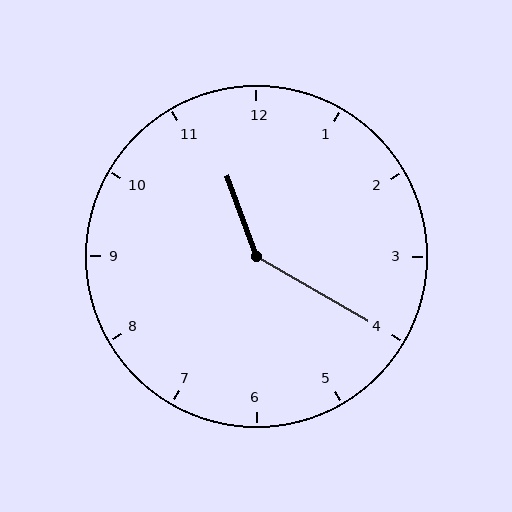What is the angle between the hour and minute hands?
Approximately 140 degrees.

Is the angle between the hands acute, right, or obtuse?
It is obtuse.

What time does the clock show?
11:20.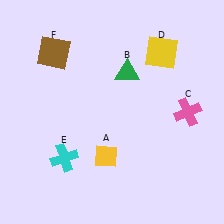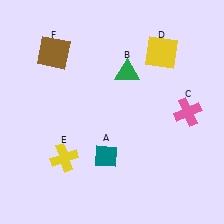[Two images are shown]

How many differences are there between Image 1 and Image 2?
There are 2 differences between the two images.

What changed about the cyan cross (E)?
In Image 1, E is cyan. In Image 2, it changed to yellow.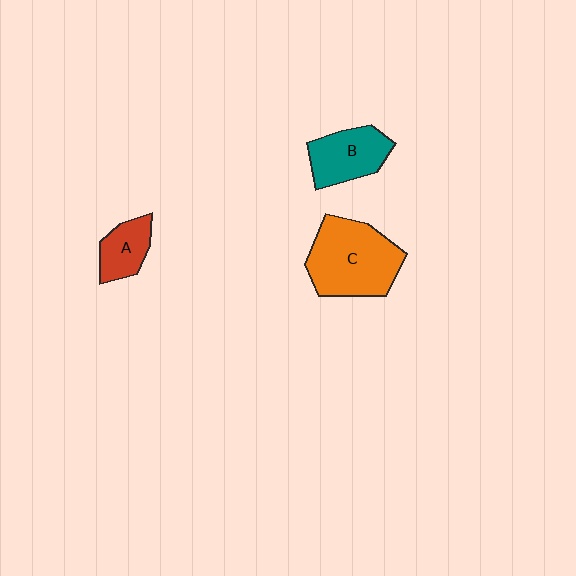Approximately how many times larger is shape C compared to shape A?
Approximately 2.4 times.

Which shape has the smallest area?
Shape A (red).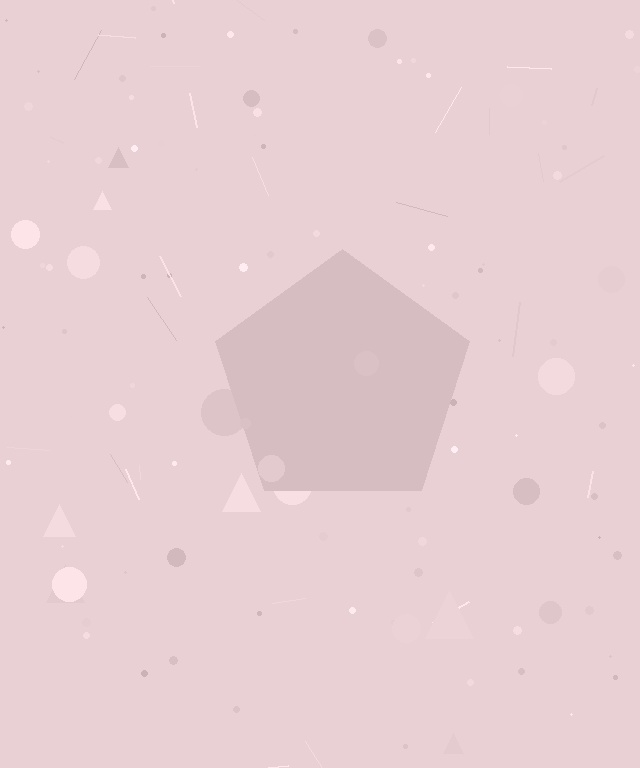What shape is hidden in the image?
A pentagon is hidden in the image.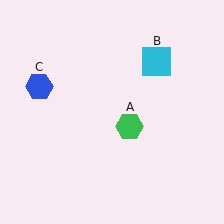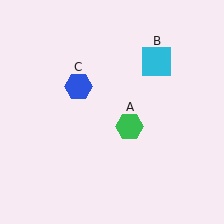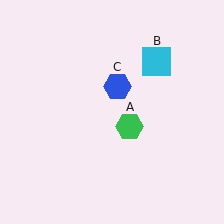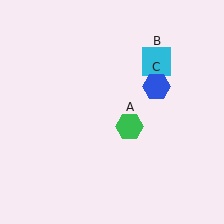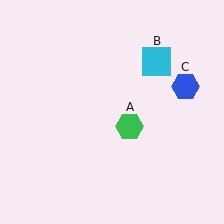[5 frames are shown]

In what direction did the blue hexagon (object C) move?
The blue hexagon (object C) moved right.